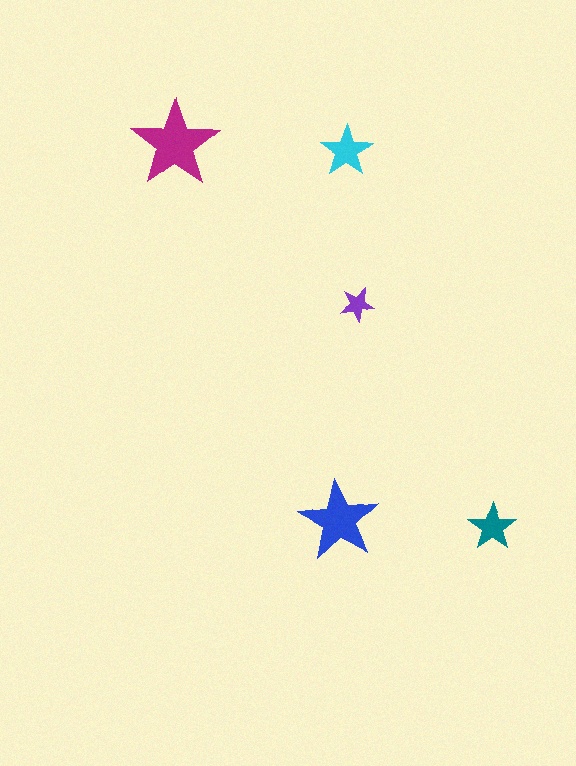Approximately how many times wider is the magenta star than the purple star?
About 2.5 times wider.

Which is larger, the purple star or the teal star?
The teal one.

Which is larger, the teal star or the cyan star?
The cyan one.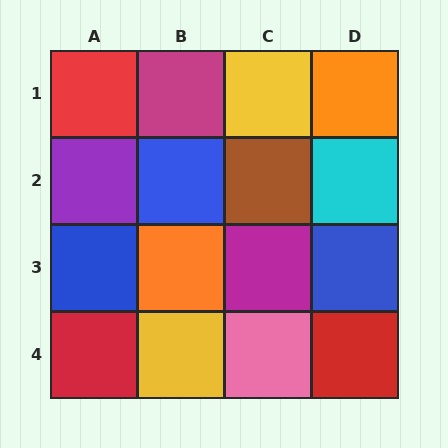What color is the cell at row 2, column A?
Purple.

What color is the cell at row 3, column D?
Blue.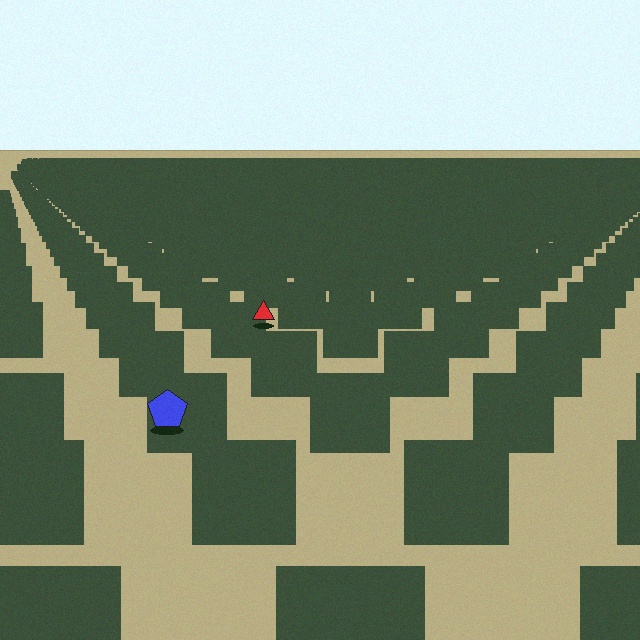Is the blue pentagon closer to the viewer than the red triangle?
Yes. The blue pentagon is closer — you can tell from the texture gradient: the ground texture is coarser near it.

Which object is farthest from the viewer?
The red triangle is farthest from the viewer. It appears smaller and the ground texture around it is denser.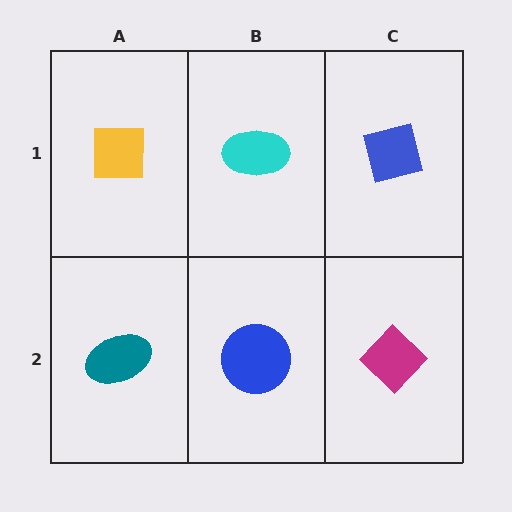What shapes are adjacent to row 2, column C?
A blue square (row 1, column C), a blue circle (row 2, column B).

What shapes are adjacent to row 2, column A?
A yellow square (row 1, column A), a blue circle (row 2, column B).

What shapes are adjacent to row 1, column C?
A magenta diamond (row 2, column C), a cyan ellipse (row 1, column B).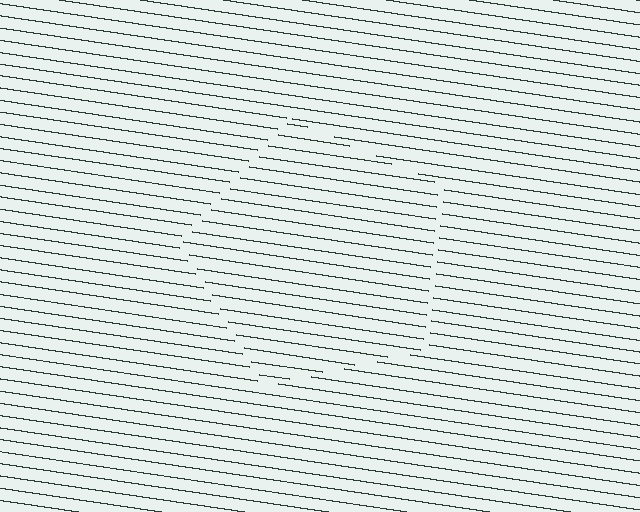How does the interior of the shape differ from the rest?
The interior of the shape contains the same grating, shifted by half a period — the contour is defined by the phase discontinuity where line-ends from the inner and outer gratings abut.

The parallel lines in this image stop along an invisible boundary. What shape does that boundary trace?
An illusory pentagon. The interior of the shape contains the same grating, shifted by half a period — the contour is defined by the phase discontinuity where line-ends from the inner and outer gratings abut.